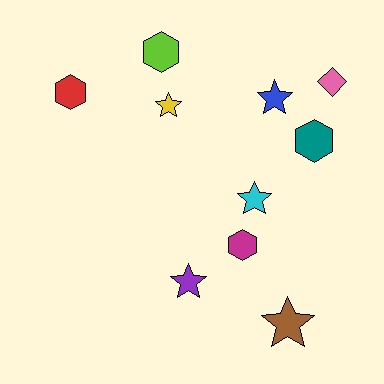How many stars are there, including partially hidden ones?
There are 5 stars.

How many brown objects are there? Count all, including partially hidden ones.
There is 1 brown object.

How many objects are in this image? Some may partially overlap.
There are 10 objects.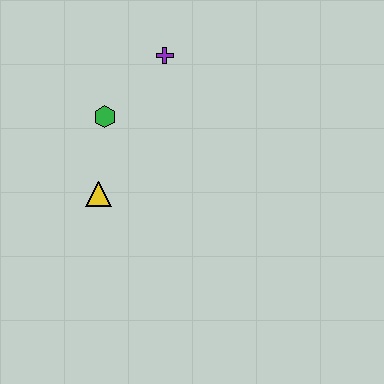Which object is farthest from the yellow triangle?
The purple cross is farthest from the yellow triangle.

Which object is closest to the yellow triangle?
The green hexagon is closest to the yellow triangle.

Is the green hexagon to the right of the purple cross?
No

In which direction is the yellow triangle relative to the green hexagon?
The yellow triangle is below the green hexagon.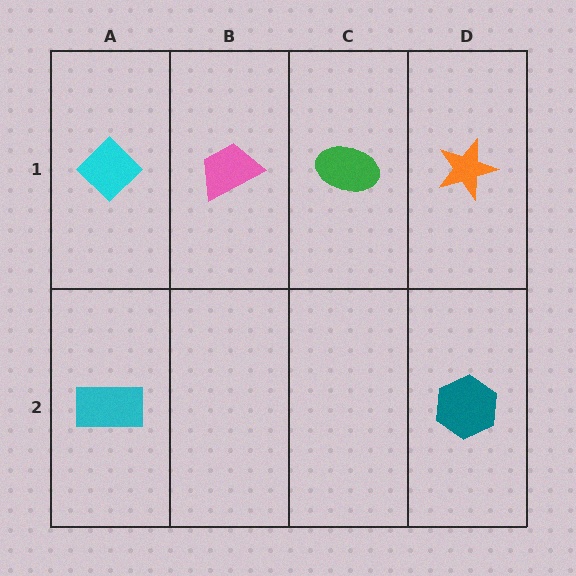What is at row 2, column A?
A cyan rectangle.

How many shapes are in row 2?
2 shapes.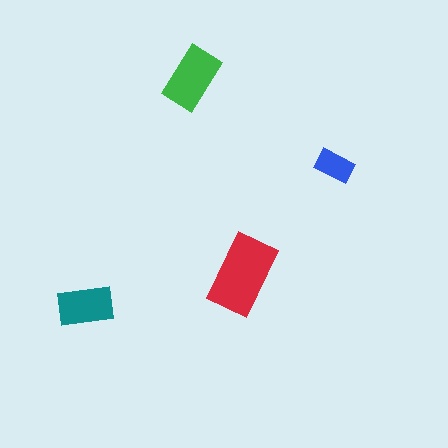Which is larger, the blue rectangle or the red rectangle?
The red one.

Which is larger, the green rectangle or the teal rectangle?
The green one.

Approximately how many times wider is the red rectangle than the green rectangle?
About 1.5 times wider.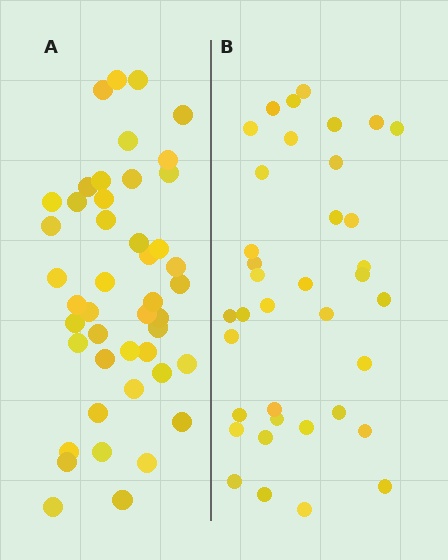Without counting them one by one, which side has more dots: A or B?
Region A (the left region) has more dots.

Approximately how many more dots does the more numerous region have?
Region A has roughly 8 or so more dots than region B.